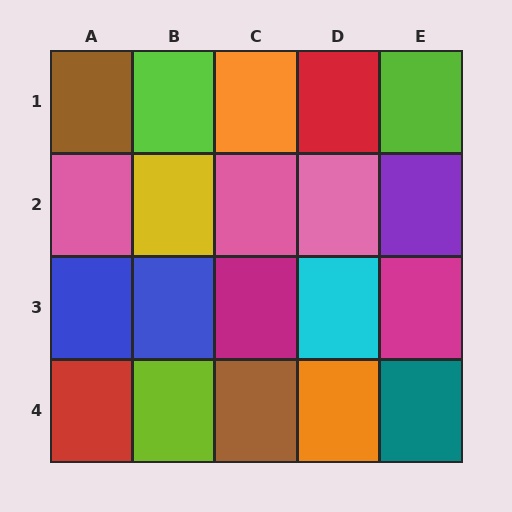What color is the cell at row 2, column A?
Pink.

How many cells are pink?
3 cells are pink.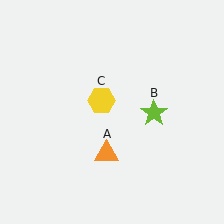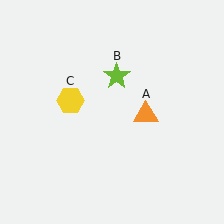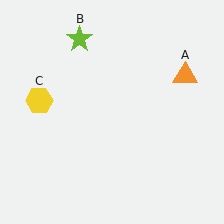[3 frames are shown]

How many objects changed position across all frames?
3 objects changed position: orange triangle (object A), lime star (object B), yellow hexagon (object C).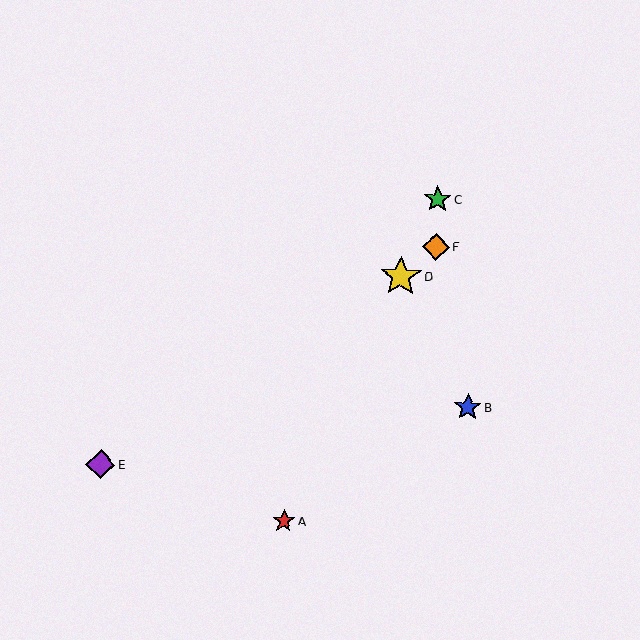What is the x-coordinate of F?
Object F is at x≈436.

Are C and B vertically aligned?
No, C is at x≈438 and B is at x≈468.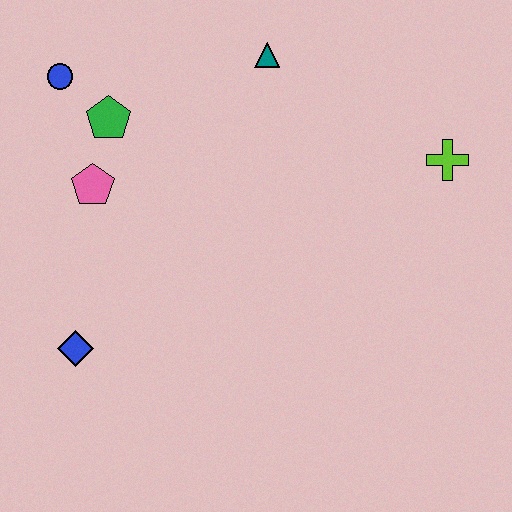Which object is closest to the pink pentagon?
The green pentagon is closest to the pink pentagon.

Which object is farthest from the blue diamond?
The lime cross is farthest from the blue diamond.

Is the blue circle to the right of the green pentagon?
No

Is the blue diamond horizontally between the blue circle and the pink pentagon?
Yes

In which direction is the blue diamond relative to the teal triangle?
The blue diamond is below the teal triangle.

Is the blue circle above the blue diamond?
Yes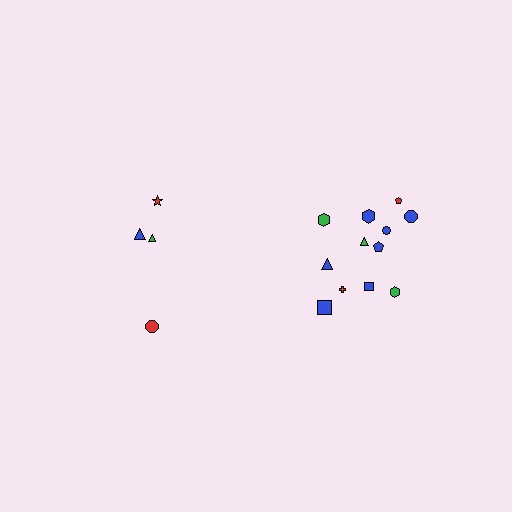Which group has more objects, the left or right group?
The right group.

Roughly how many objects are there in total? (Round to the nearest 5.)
Roughly 15 objects in total.